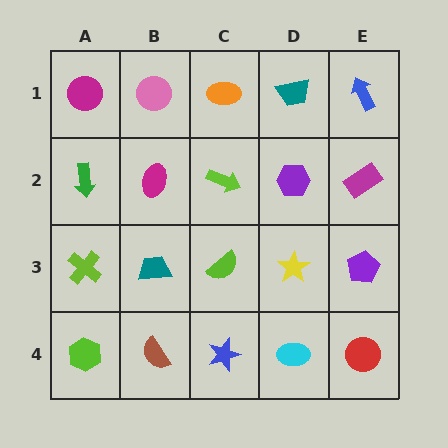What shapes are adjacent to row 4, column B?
A teal trapezoid (row 3, column B), a lime hexagon (row 4, column A), a blue star (row 4, column C).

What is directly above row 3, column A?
A green arrow.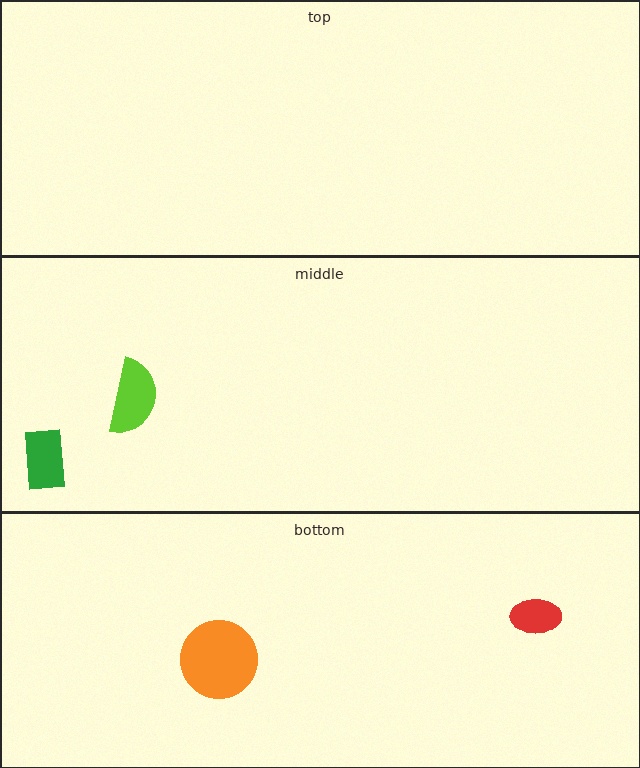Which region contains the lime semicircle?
The middle region.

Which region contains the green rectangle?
The middle region.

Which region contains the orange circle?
The bottom region.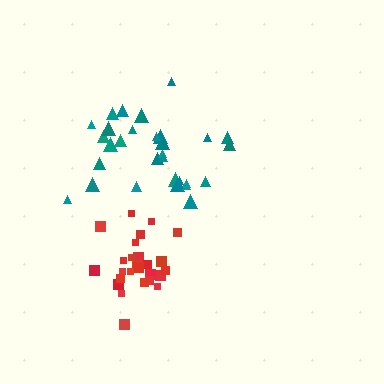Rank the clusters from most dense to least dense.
red, teal.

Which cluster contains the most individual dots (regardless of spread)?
Teal (30).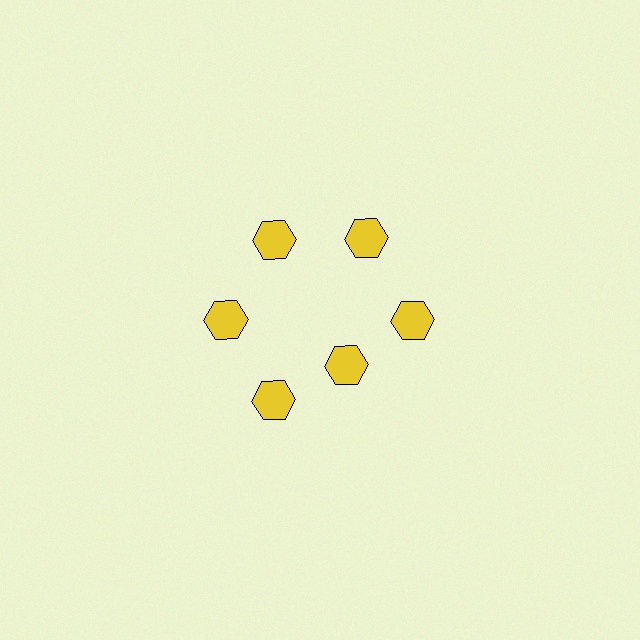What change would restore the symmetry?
The symmetry would be restored by moving it outward, back onto the ring so that all 6 hexagons sit at equal angles and equal distance from the center.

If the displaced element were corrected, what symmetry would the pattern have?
It would have 6-fold rotational symmetry — the pattern would map onto itself every 60 degrees.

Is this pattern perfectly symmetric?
No. The 6 yellow hexagons are arranged in a ring, but one element near the 5 o'clock position is pulled inward toward the center, breaking the 6-fold rotational symmetry.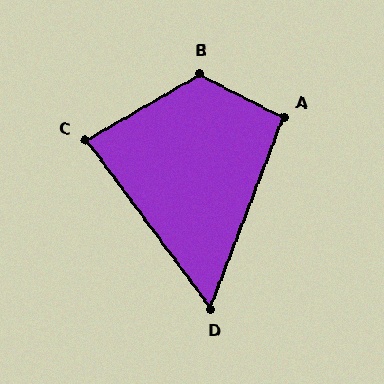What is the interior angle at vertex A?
Approximately 96 degrees (obtuse).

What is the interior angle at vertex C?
Approximately 84 degrees (acute).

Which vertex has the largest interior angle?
B, at approximately 123 degrees.